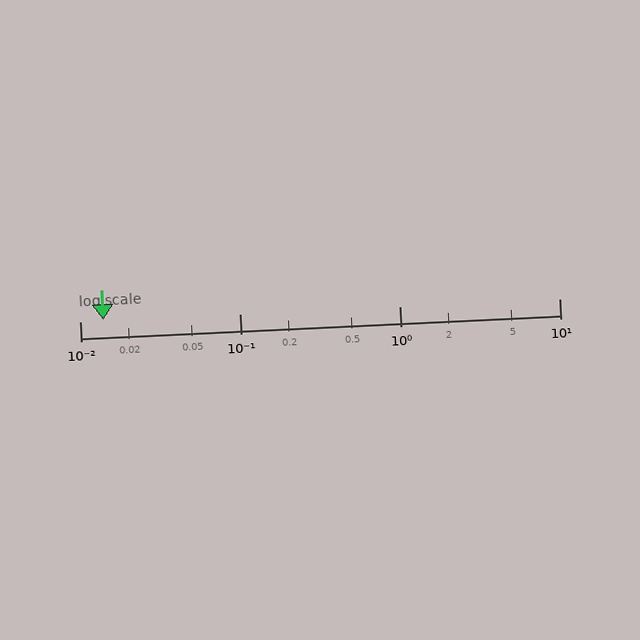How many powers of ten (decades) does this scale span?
The scale spans 3 decades, from 0.01 to 10.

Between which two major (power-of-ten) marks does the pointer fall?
The pointer is between 0.01 and 0.1.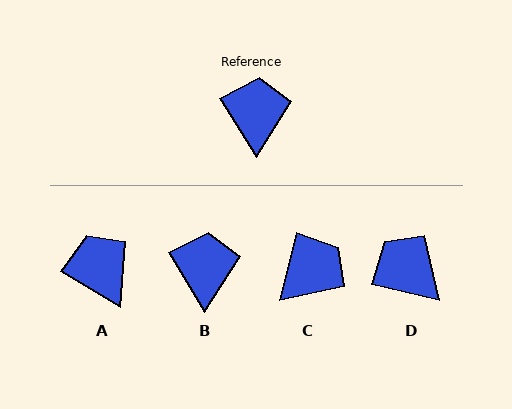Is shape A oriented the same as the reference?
No, it is off by about 28 degrees.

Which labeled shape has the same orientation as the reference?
B.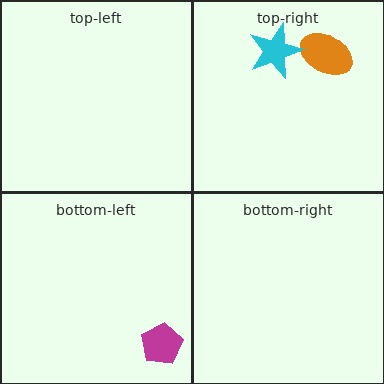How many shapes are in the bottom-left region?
1.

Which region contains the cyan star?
The top-right region.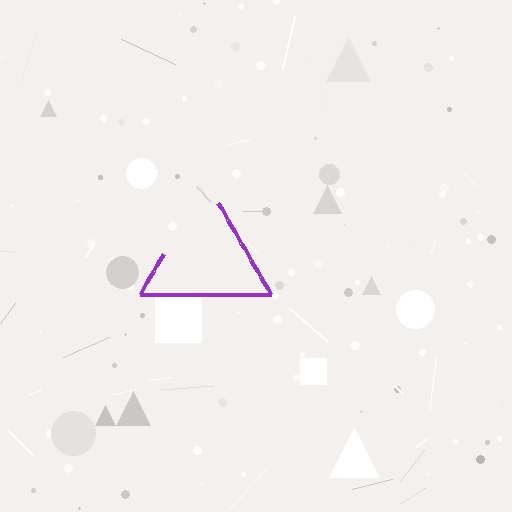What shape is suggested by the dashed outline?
The dashed outline suggests a triangle.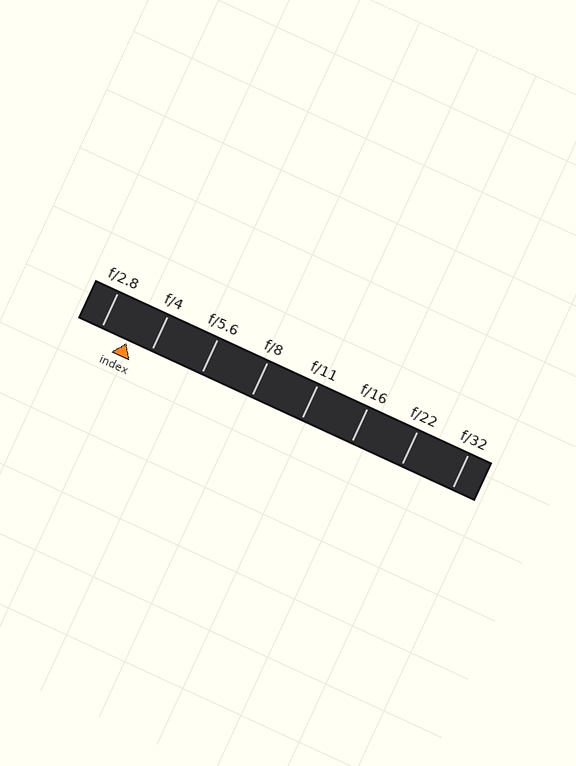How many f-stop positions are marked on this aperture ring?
There are 8 f-stop positions marked.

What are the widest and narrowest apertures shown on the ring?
The widest aperture shown is f/2.8 and the narrowest is f/32.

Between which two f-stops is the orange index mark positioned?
The index mark is between f/2.8 and f/4.